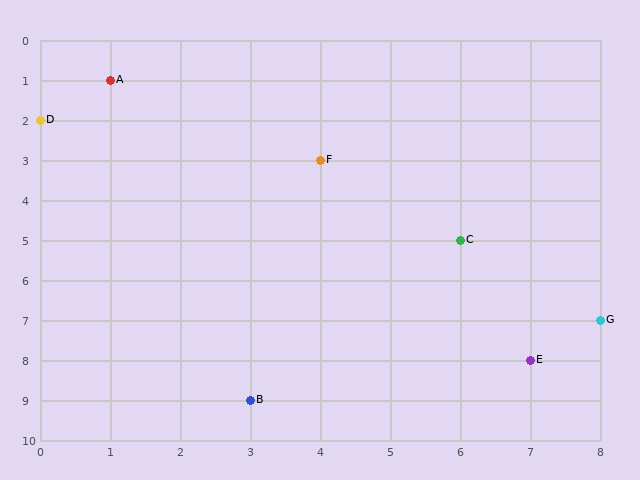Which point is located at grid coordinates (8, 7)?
Point G is at (8, 7).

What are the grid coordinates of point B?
Point B is at grid coordinates (3, 9).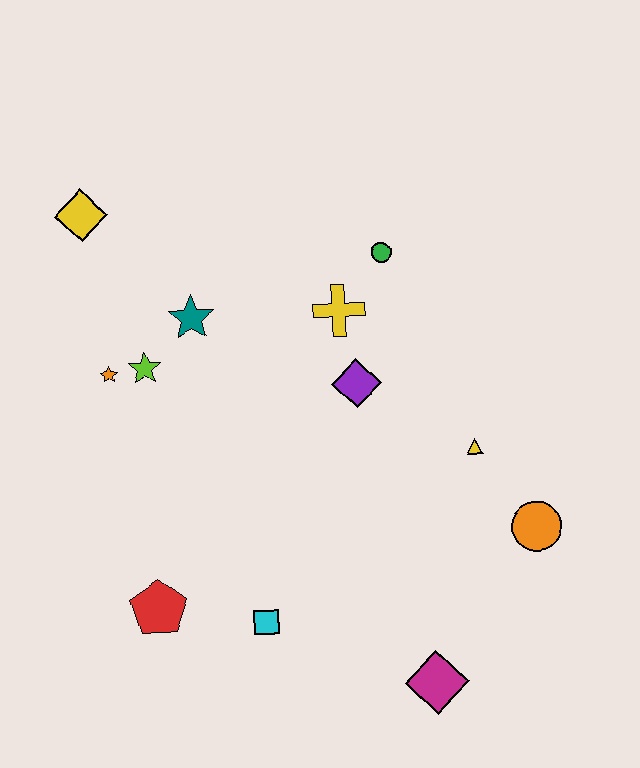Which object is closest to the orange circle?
The yellow triangle is closest to the orange circle.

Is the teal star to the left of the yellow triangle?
Yes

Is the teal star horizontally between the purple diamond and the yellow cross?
No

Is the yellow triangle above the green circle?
No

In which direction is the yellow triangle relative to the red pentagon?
The yellow triangle is to the right of the red pentagon.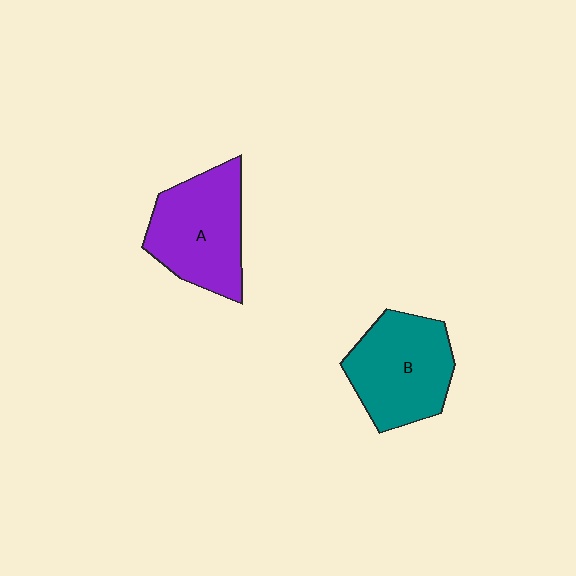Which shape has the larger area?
Shape A (purple).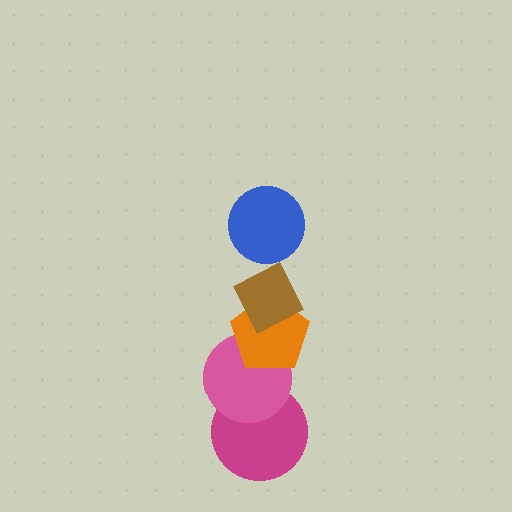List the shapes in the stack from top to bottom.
From top to bottom: the blue circle, the brown diamond, the orange pentagon, the pink circle, the magenta circle.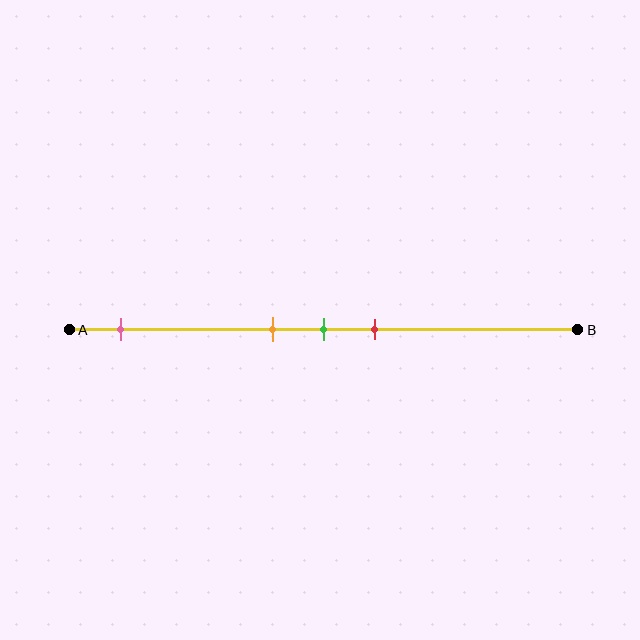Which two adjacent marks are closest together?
The orange and green marks are the closest adjacent pair.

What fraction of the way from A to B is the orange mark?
The orange mark is approximately 40% (0.4) of the way from A to B.